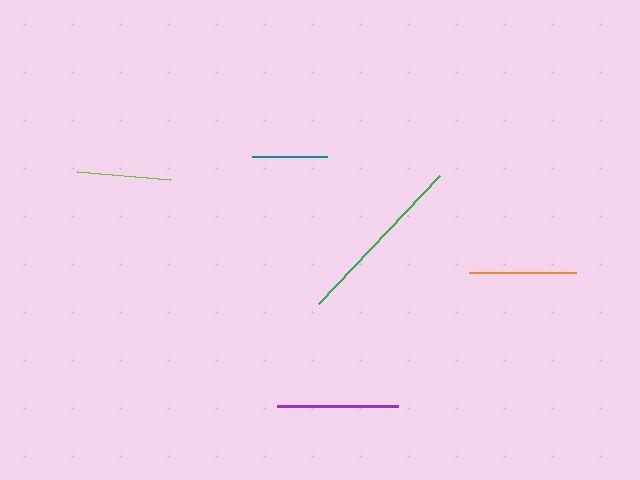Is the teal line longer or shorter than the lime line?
The lime line is longer than the teal line.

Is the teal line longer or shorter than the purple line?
The purple line is longer than the teal line.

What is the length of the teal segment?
The teal segment is approximately 75 pixels long.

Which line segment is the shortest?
The teal line is the shortest at approximately 75 pixels.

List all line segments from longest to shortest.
From longest to shortest: green, purple, orange, lime, teal.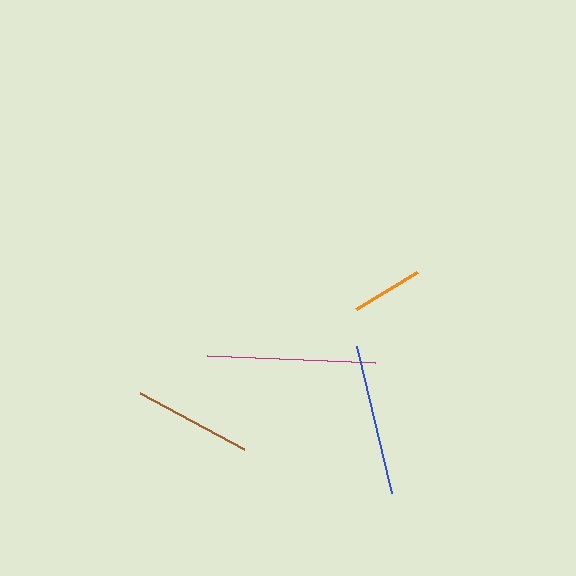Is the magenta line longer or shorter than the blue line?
The magenta line is longer than the blue line.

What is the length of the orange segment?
The orange segment is approximately 71 pixels long.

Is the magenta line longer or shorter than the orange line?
The magenta line is longer than the orange line.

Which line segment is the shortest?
The orange line is the shortest at approximately 71 pixels.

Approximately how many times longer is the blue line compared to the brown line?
The blue line is approximately 1.3 times the length of the brown line.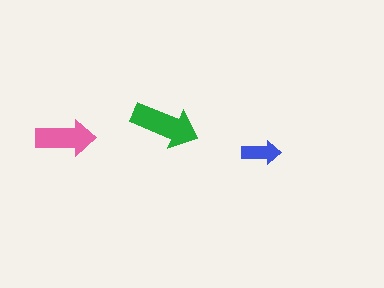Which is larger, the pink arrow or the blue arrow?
The pink one.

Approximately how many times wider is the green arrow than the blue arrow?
About 1.5 times wider.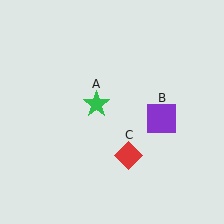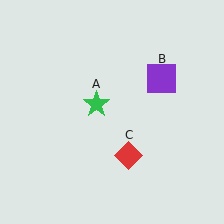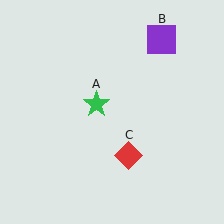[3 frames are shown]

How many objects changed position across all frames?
1 object changed position: purple square (object B).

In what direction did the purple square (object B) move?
The purple square (object B) moved up.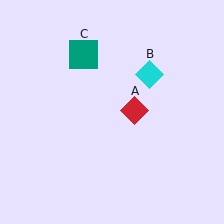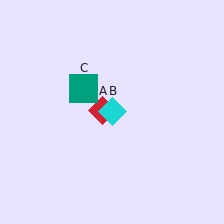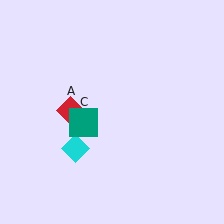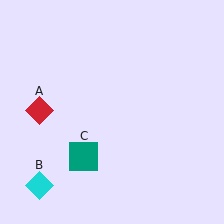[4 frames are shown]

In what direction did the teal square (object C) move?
The teal square (object C) moved down.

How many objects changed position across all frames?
3 objects changed position: red diamond (object A), cyan diamond (object B), teal square (object C).